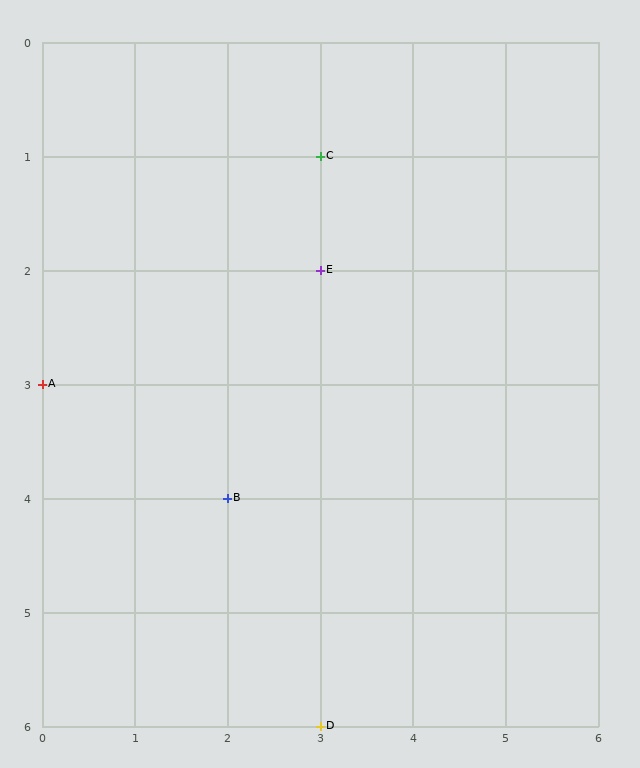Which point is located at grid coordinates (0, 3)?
Point A is at (0, 3).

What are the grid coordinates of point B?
Point B is at grid coordinates (2, 4).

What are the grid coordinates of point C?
Point C is at grid coordinates (3, 1).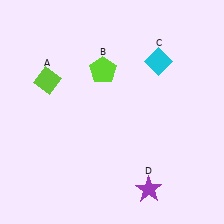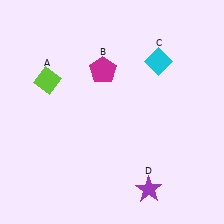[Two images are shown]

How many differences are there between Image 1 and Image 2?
There is 1 difference between the two images.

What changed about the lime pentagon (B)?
In Image 1, B is lime. In Image 2, it changed to magenta.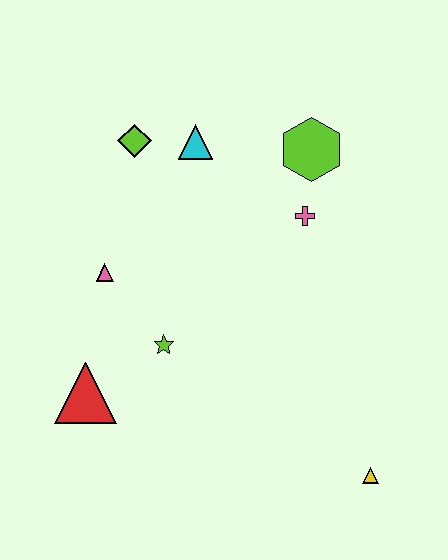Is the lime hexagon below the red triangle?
No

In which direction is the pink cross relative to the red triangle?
The pink cross is to the right of the red triangle.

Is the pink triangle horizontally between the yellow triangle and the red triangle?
Yes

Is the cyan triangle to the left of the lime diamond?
No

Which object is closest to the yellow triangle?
The lime star is closest to the yellow triangle.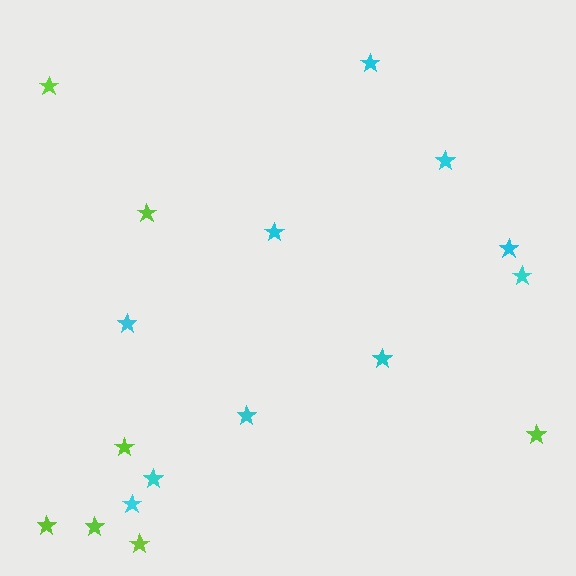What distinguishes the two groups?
There are 2 groups: one group of cyan stars (10) and one group of lime stars (7).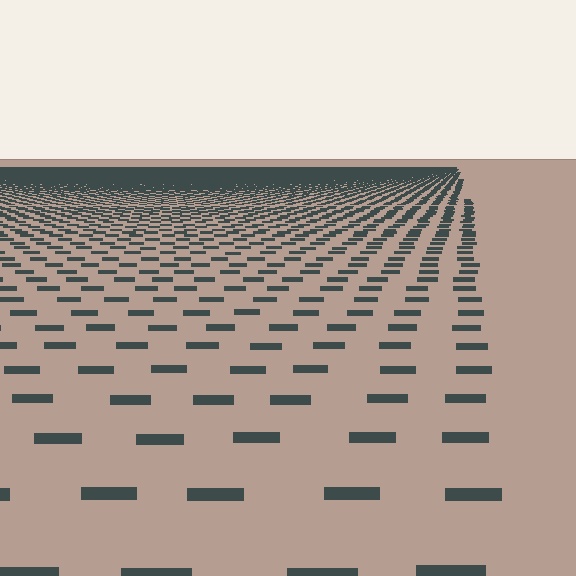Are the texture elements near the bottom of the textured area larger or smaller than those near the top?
Larger. Near the bottom, elements are closer to the viewer and appear at a bigger on-screen size.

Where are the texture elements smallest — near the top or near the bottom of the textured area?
Near the top.